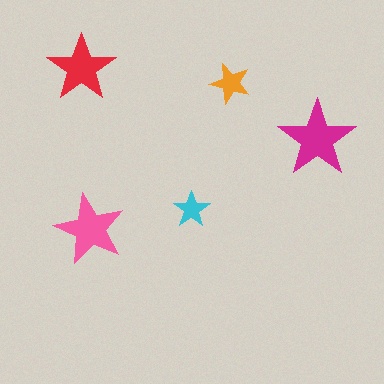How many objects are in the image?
There are 5 objects in the image.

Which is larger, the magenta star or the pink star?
The magenta one.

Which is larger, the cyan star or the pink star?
The pink one.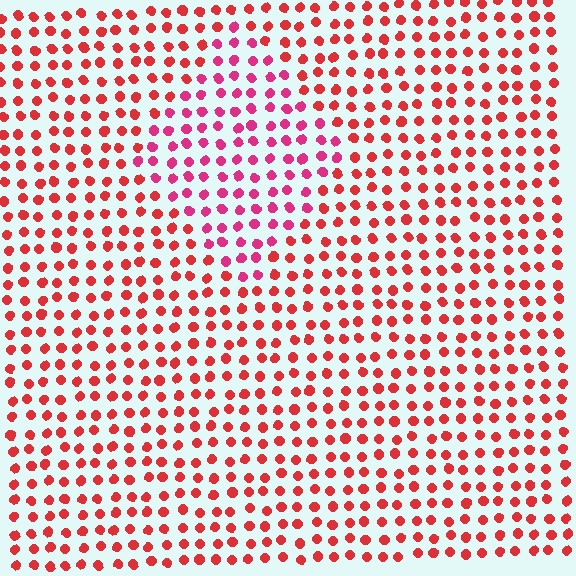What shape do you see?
I see a diamond.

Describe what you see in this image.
The image is filled with small red elements in a uniform arrangement. A diamond-shaped region is visible where the elements are tinted to a slightly different hue, forming a subtle color boundary.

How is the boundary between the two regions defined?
The boundary is defined purely by a slight shift in hue (about 27 degrees). Spacing, size, and orientation are identical on both sides.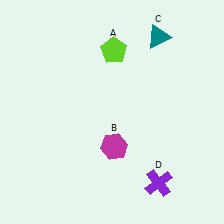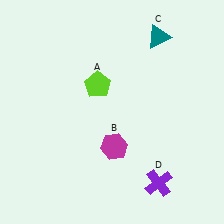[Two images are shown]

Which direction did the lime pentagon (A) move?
The lime pentagon (A) moved down.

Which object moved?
The lime pentagon (A) moved down.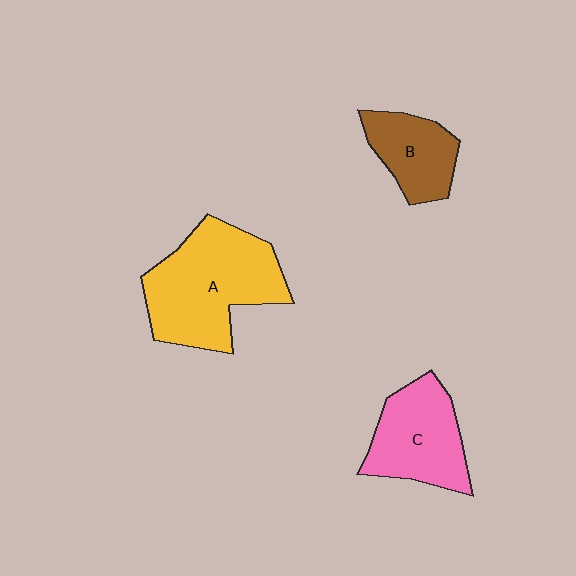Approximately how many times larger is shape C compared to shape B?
Approximately 1.4 times.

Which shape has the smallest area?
Shape B (brown).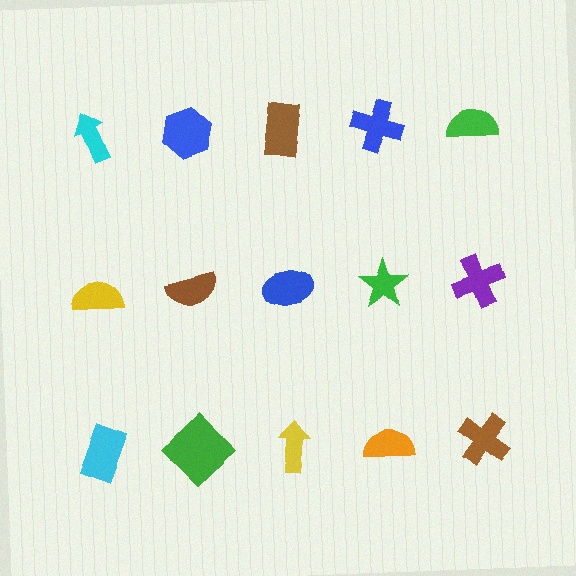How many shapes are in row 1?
5 shapes.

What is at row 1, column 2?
A blue hexagon.